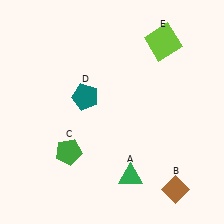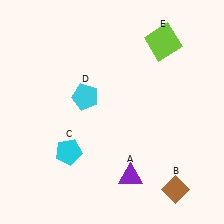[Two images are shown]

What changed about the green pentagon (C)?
In Image 1, C is green. In Image 2, it changed to cyan.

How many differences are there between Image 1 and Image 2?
There are 3 differences between the two images.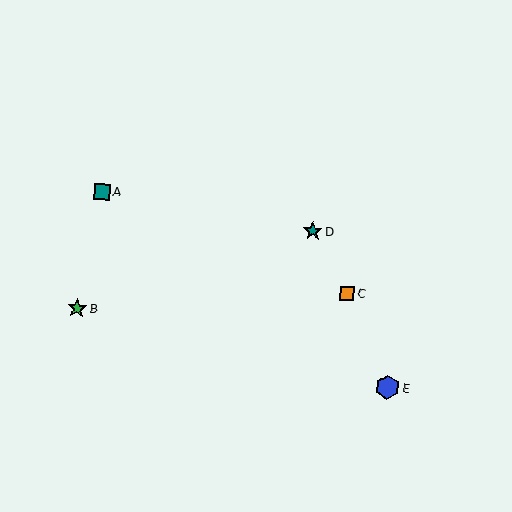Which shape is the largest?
The blue hexagon (labeled E) is the largest.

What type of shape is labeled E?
Shape E is a blue hexagon.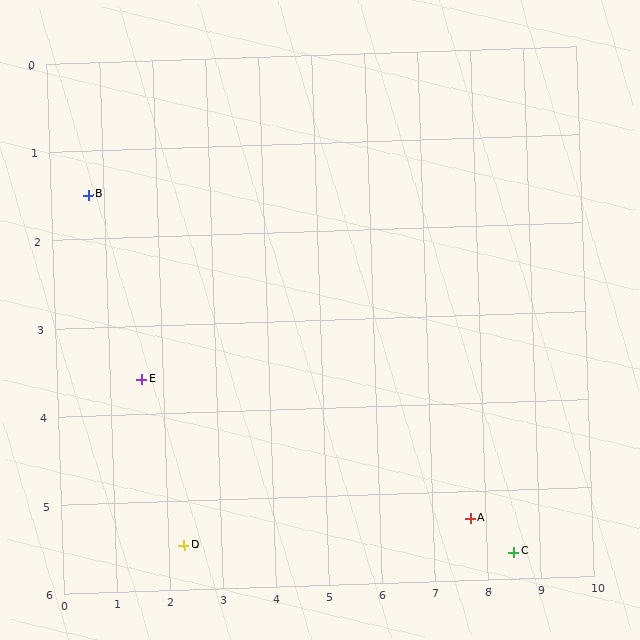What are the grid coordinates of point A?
Point A is at approximately (7.7, 5.3).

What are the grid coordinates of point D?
Point D is at approximately (2.3, 5.5).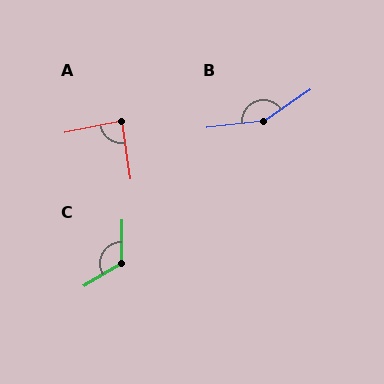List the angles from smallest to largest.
A (87°), C (122°), B (152°).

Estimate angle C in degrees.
Approximately 122 degrees.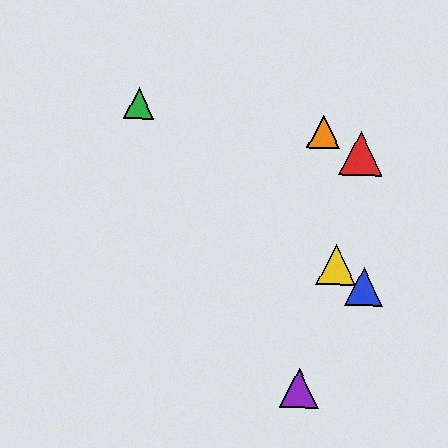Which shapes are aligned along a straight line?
The blue triangle, the green triangle, the yellow triangle are aligned along a straight line.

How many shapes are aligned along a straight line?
3 shapes (the blue triangle, the green triangle, the yellow triangle) are aligned along a straight line.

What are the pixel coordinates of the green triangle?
The green triangle is at (139, 103).